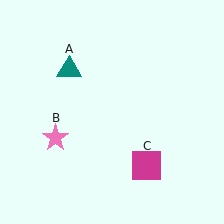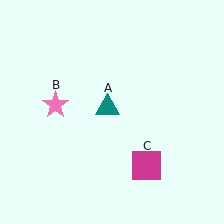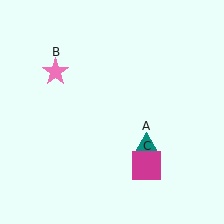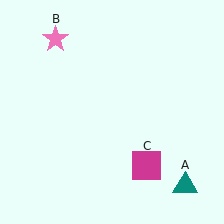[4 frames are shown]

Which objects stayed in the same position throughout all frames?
Magenta square (object C) remained stationary.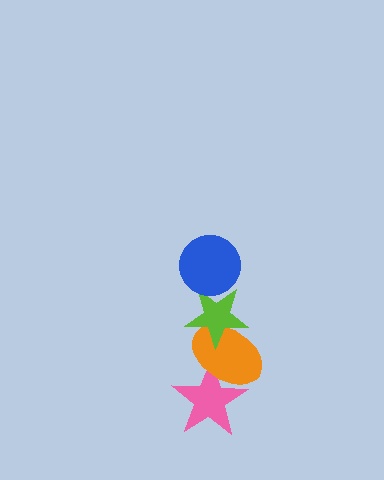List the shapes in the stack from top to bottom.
From top to bottom: the blue circle, the lime star, the orange ellipse, the pink star.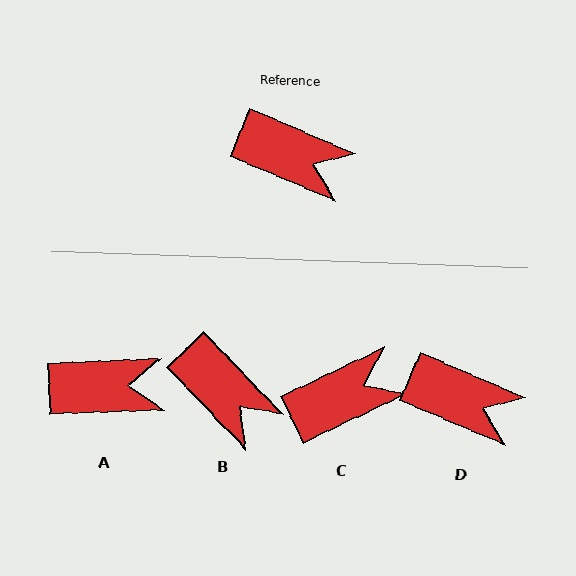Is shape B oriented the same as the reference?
No, it is off by about 23 degrees.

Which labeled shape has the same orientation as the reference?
D.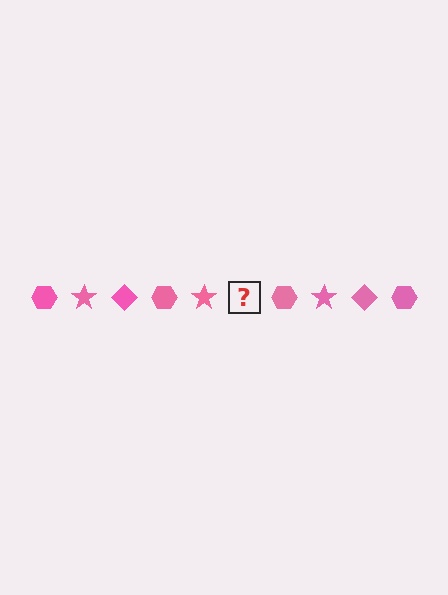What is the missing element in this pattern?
The missing element is a pink diamond.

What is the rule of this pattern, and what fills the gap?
The rule is that the pattern cycles through hexagon, star, diamond shapes in pink. The gap should be filled with a pink diamond.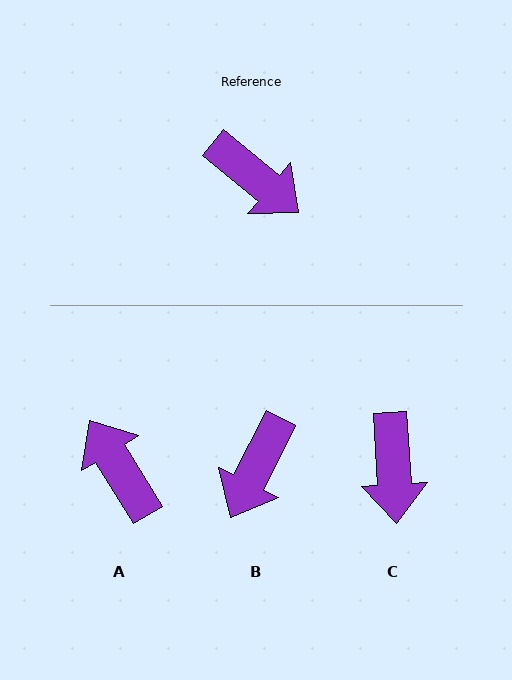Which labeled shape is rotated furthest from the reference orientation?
A, about 161 degrees away.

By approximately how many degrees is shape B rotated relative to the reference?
Approximately 77 degrees clockwise.